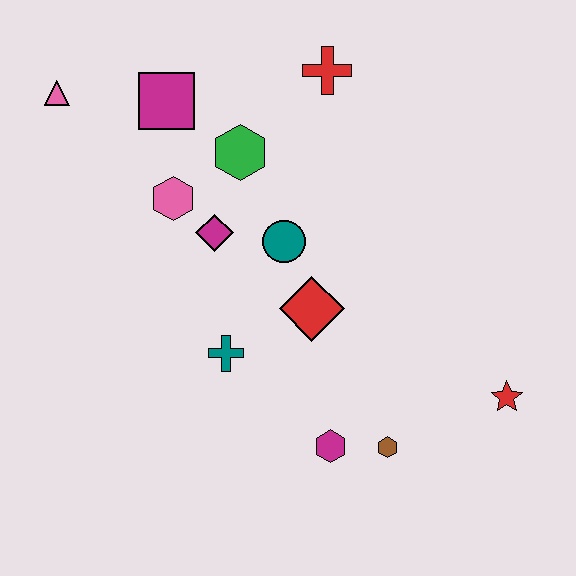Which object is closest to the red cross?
The green hexagon is closest to the red cross.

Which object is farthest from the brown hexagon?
The pink triangle is farthest from the brown hexagon.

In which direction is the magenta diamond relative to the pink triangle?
The magenta diamond is to the right of the pink triangle.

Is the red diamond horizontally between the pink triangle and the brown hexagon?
Yes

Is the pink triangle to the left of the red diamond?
Yes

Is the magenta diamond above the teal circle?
Yes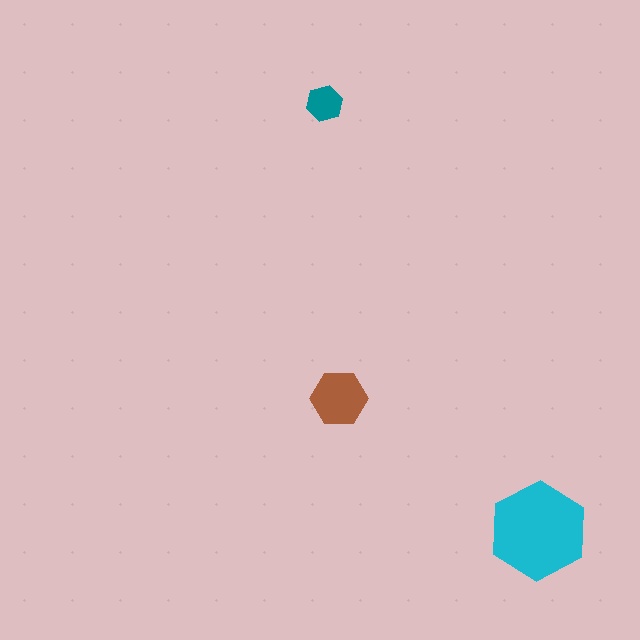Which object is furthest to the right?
The cyan hexagon is rightmost.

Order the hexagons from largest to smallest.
the cyan one, the brown one, the teal one.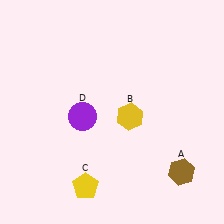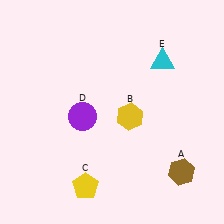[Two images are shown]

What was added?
A cyan triangle (E) was added in Image 2.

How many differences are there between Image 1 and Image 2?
There is 1 difference between the two images.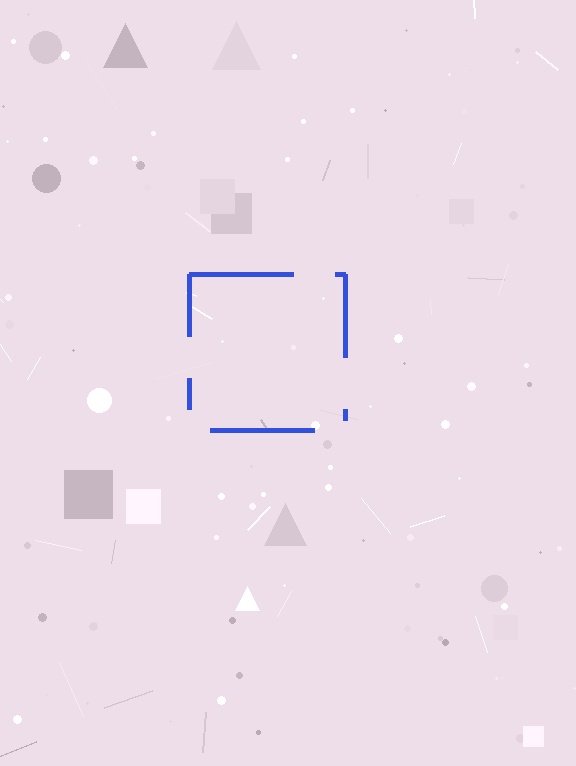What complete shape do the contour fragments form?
The contour fragments form a square.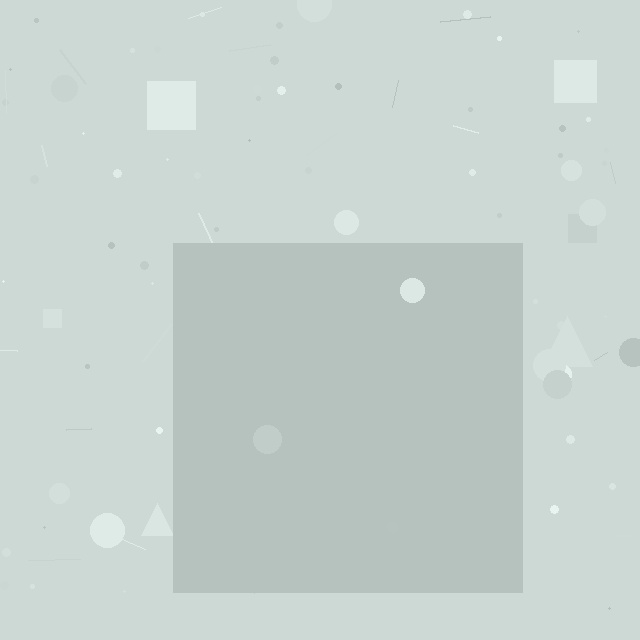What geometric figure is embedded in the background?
A square is embedded in the background.